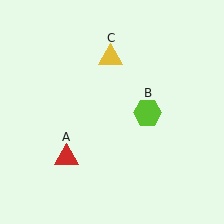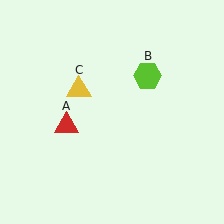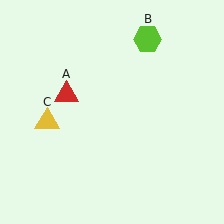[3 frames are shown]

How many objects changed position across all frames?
3 objects changed position: red triangle (object A), lime hexagon (object B), yellow triangle (object C).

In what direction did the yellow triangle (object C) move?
The yellow triangle (object C) moved down and to the left.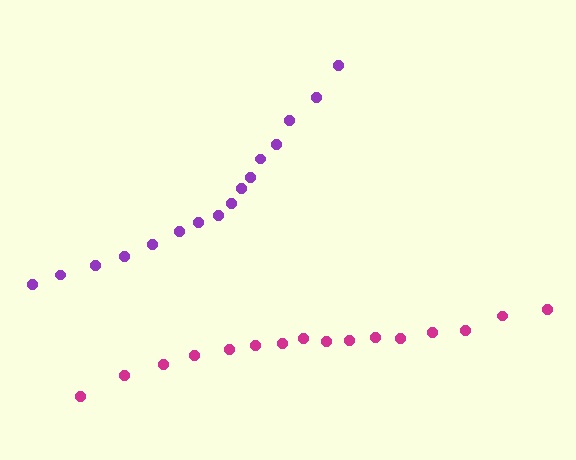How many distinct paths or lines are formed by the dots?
There are 2 distinct paths.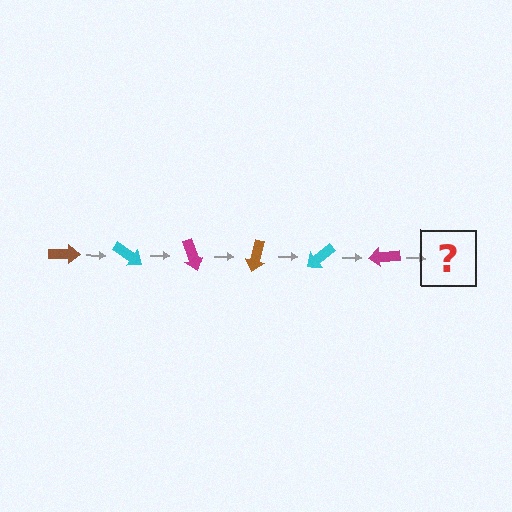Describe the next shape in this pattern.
It should be a brown arrow, rotated 210 degrees from the start.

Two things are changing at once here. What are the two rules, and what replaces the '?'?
The two rules are that it rotates 35 degrees each step and the color cycles through brown, cyan, and magenta. The '?' should be a brown arrow, rotated 210 degrees from the start.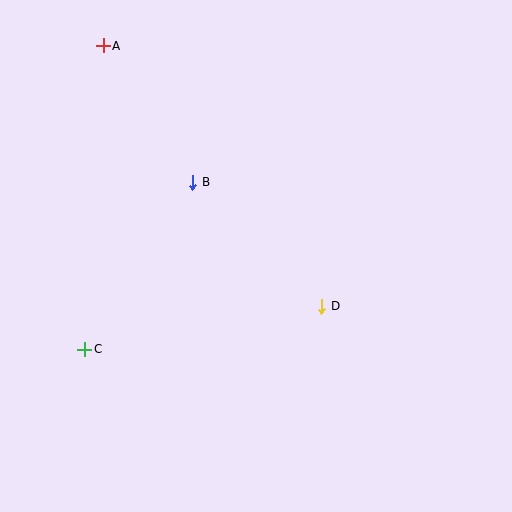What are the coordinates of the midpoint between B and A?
The midpoint between B and A is at (148, 114).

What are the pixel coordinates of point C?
Point C is at (85, 349).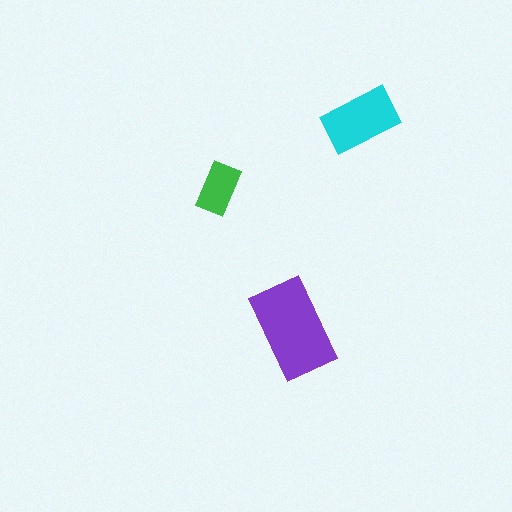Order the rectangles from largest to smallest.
the purple one, the cyan one, the green one.